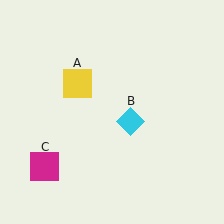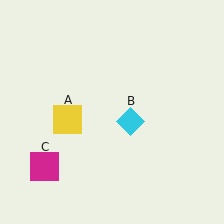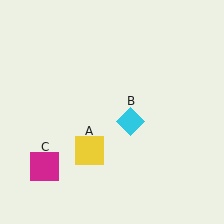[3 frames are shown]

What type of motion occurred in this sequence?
The yellow square (object A) rotated counterclockwise around the center of the scene.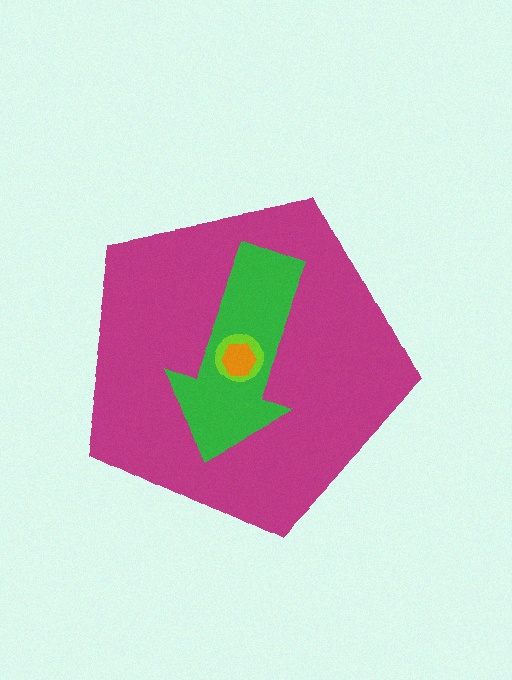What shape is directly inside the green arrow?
The lime circle.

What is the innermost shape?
The orange hexagon.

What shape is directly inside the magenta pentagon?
The green arrow.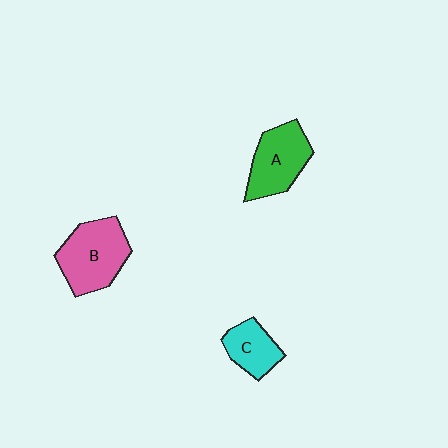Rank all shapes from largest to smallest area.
From largest to smallest: B (pink), A (green), C (cyan).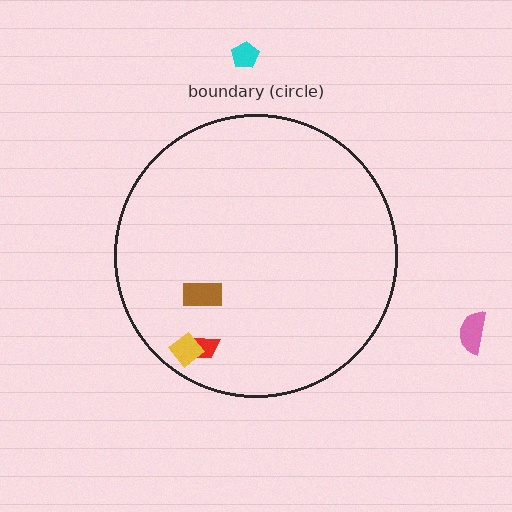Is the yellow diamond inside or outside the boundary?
Inside.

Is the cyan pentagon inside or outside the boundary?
Outside.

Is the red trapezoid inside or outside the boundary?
Inside.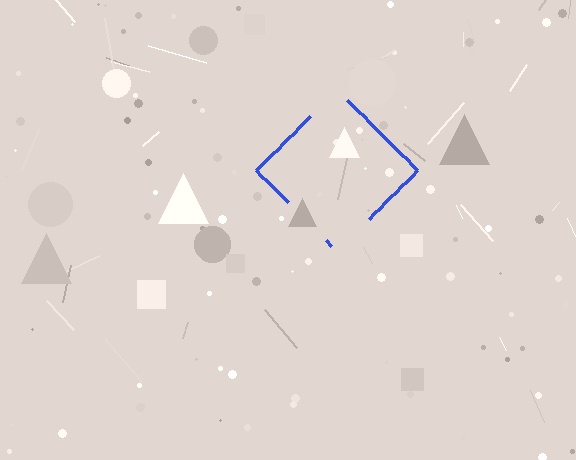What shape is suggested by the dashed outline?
The dashed outline suggests a diamond.